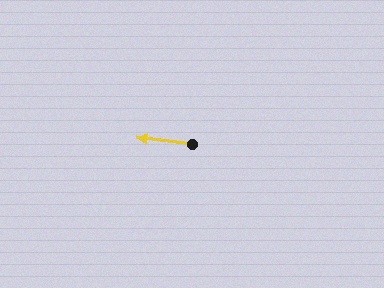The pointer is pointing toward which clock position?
Roughly 9 o'clock.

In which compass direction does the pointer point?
West.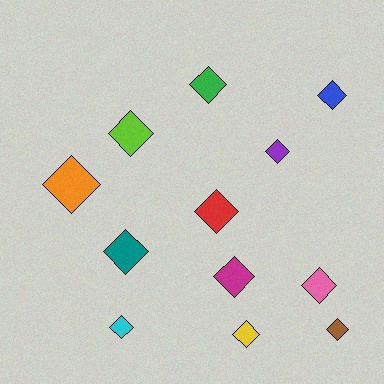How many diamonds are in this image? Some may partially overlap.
There are 12 diamonds.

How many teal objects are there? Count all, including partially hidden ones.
There is 1 teal object.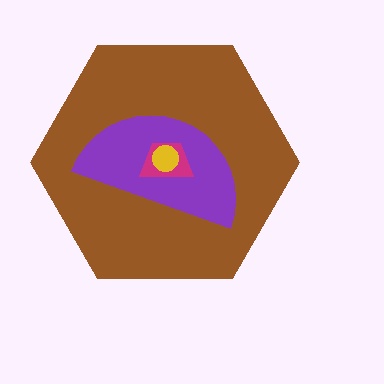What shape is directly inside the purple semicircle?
The magenta trapezoid.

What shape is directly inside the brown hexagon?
The purple semicircle.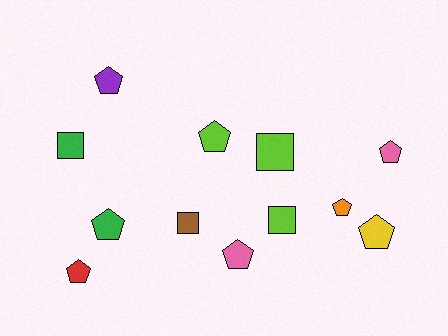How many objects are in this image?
There are 12 objects.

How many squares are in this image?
There are 4 squares.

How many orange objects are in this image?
There is 1 orange object.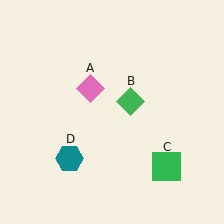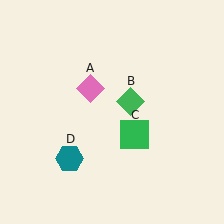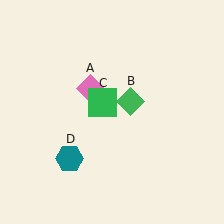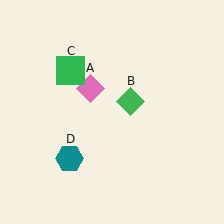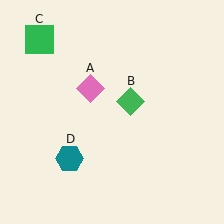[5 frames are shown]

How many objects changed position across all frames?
1 object changed position: green square (object C).